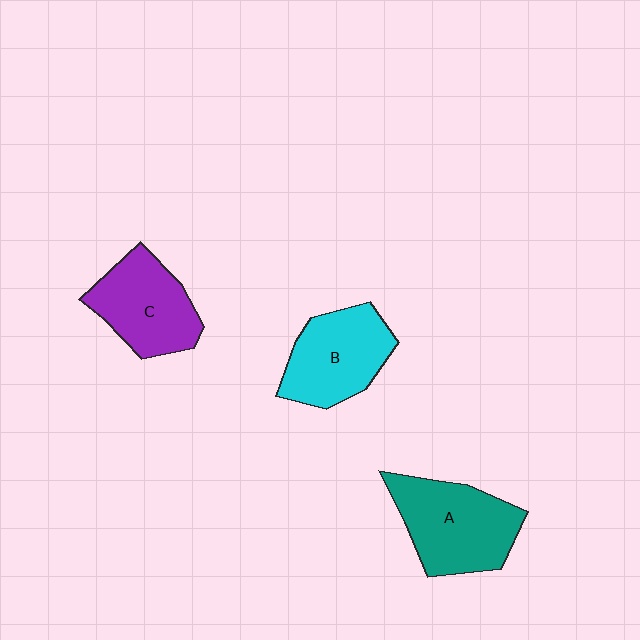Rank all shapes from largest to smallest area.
From largest to smallest: A (teal), B (cyan), C (purple).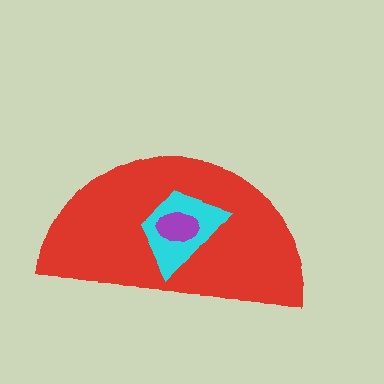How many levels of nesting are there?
3.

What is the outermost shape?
The red semicircle.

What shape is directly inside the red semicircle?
The cyan trapezoid.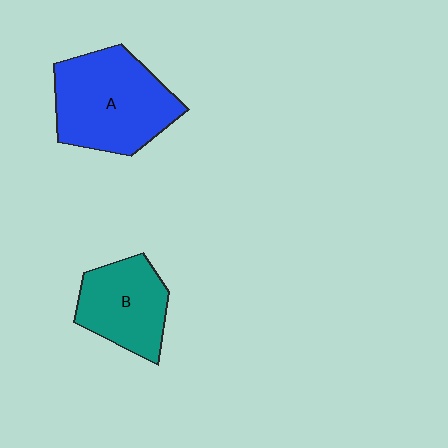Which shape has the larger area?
Shape A (blue).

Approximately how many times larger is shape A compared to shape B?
Approximately 1.5 times.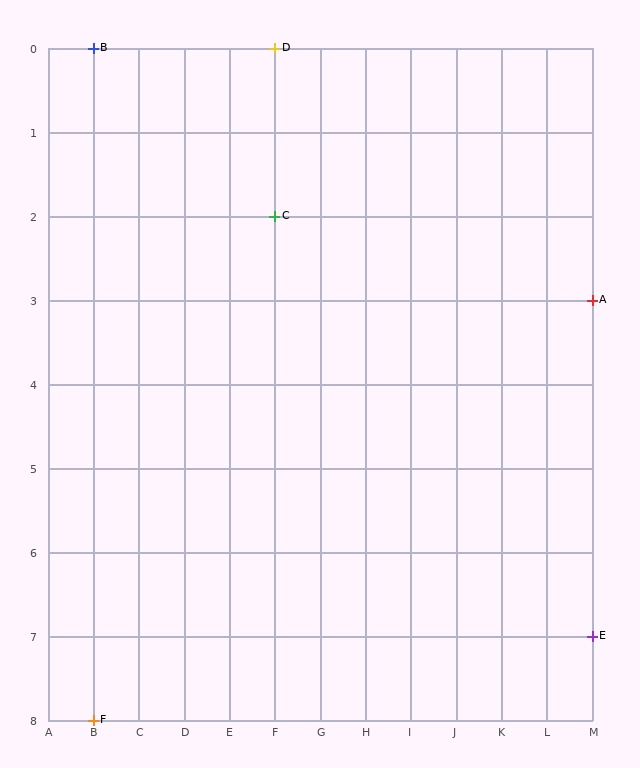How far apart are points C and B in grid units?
Points C and B are 4 columns and 2 rows apart (about 4.5 grid units diagonally).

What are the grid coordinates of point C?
Point C is at grid coordinates (F, 2).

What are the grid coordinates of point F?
Point F is at grid coordinates (B, 8).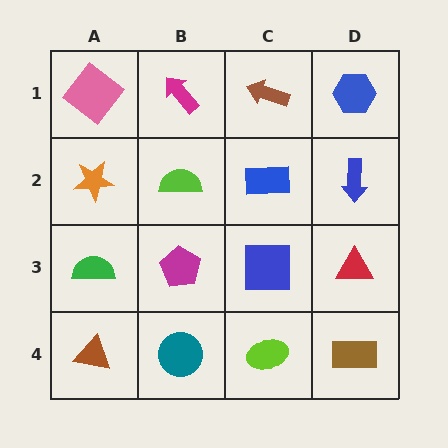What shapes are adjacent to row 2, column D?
A blue hexagon (row 1, column D), a red triangle (row 3, column D), a blue rectangle (row 2, column C).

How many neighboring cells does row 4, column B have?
3.